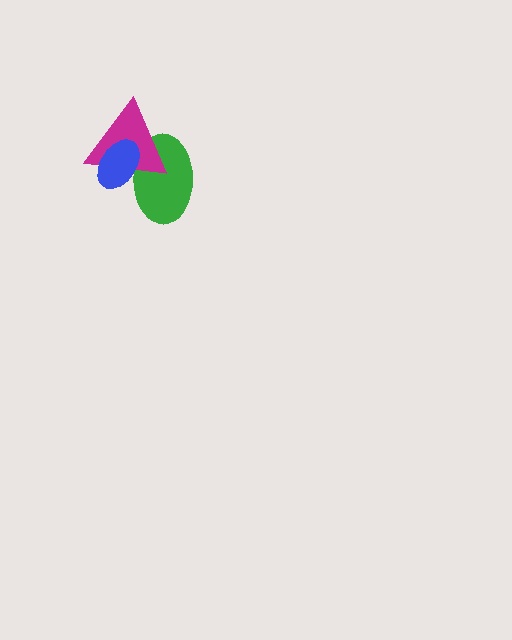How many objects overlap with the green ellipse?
2 objects overlap with the green ellipse.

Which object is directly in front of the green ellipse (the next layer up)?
The magenta triangle is directly in front of the green ellipse.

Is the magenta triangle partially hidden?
Yes, it is partially covered by another shape.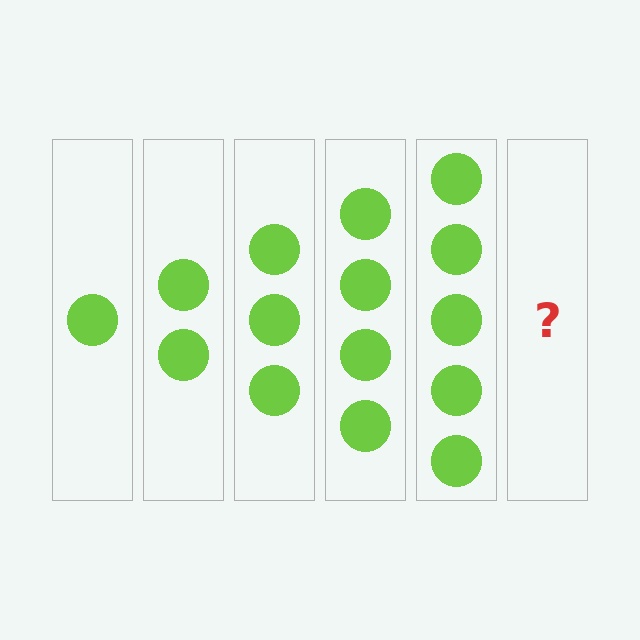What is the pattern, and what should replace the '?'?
The pattern is that each step adds one more circle. The '?' should be 6 circles.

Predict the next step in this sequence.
The next step is 6 circles.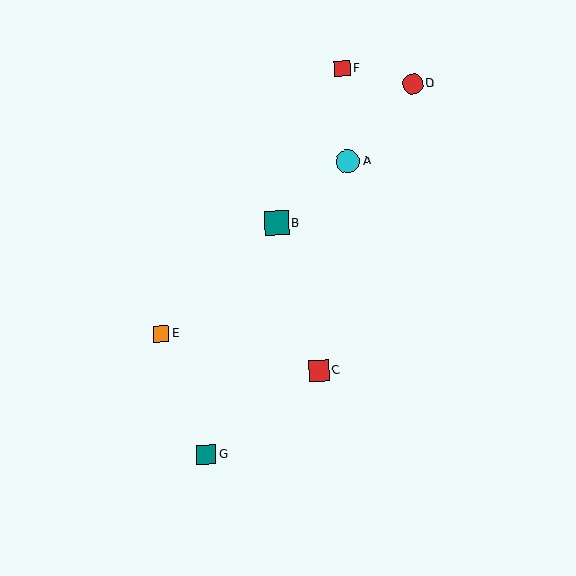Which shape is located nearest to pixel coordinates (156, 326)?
The orange square (labeled E) at (161, 334) is nearest to that location.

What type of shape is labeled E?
Shape E is an orange square.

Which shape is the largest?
The teal square (labeled B) is the largest.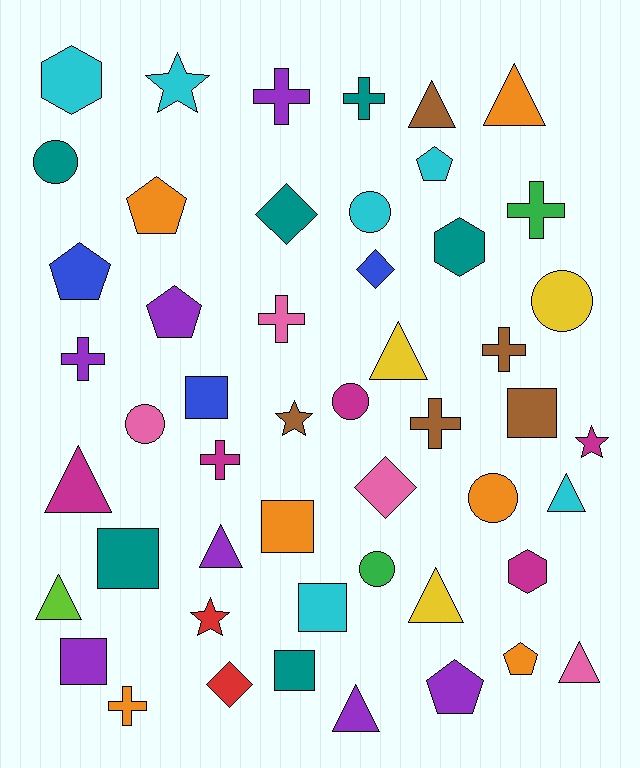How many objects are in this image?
There are 50 objects.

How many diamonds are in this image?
There are 4 diamonds.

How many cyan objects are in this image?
There are 6 cyan objects.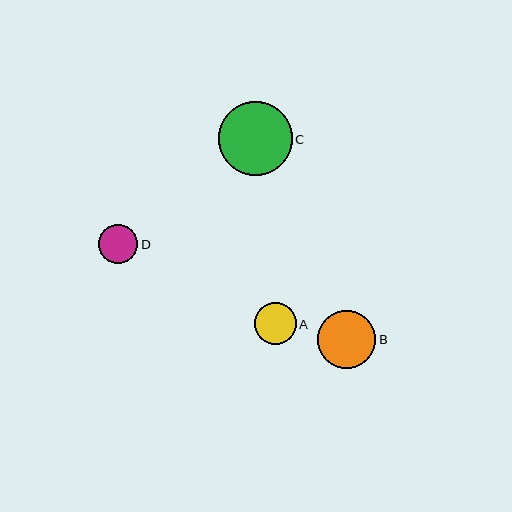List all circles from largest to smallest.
From largest to smallest: C, B, A, D.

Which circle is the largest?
Circle C is the largest with a size of approximately 73 pixels.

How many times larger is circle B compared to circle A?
Circle B is approximately 1.4 times the size of circle A.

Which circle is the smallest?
Circle D is the smallest with a size of approximately 39 pixels.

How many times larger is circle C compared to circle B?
Circle C is approximately 1.3 times the size of circle B.